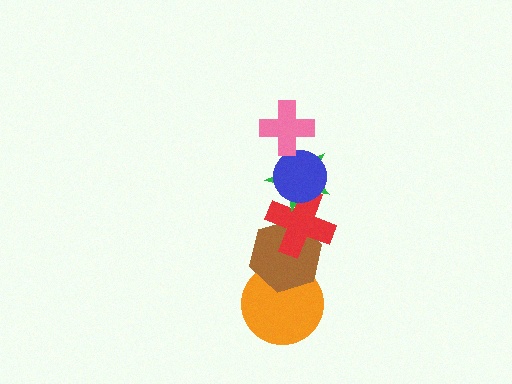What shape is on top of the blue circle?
The pink cross is on top of the blue circle.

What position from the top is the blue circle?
The blue circle is 2nd from the top.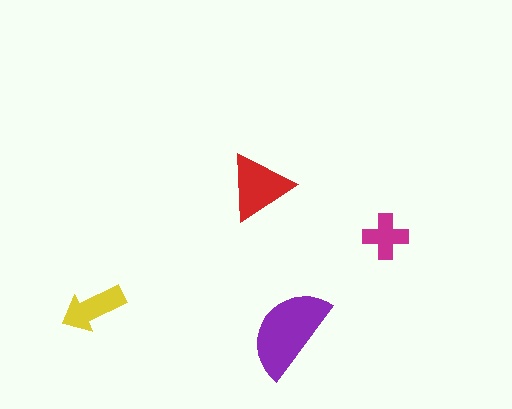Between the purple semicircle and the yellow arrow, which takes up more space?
The purple semicircle.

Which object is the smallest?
The magenta cross.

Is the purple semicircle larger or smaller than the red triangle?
Larger.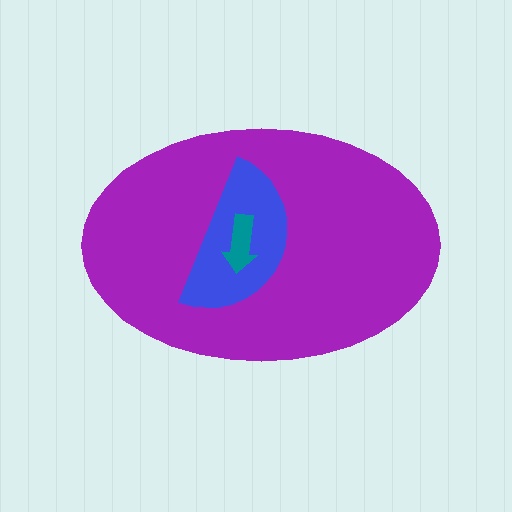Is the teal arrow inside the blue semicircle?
Yes.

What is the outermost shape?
The purple ellipse.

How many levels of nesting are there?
3.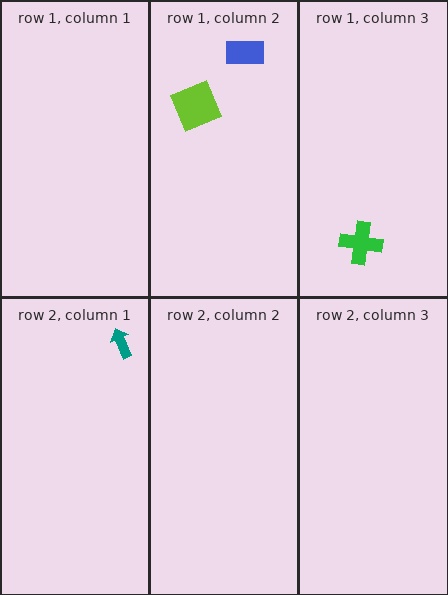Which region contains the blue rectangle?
The row 1, column 2 region.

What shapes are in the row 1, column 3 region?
The green cross.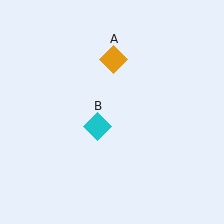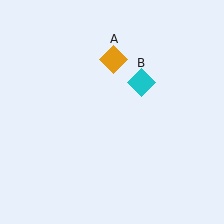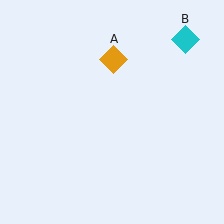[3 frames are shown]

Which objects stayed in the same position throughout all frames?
Orange diamond (object A) remained stationary.